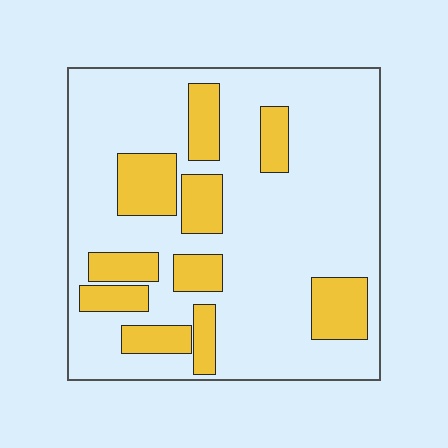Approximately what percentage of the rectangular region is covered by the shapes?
Approximately 25%.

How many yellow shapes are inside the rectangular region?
10.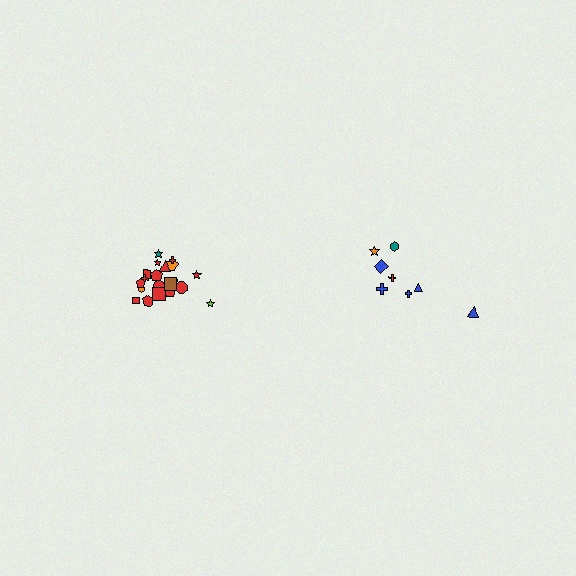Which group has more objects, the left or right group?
The left group.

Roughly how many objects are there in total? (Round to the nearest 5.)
Roughly 30 objects in total.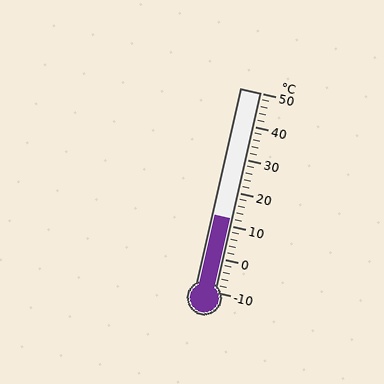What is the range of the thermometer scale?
The thermometer scale ranges from -10°C to 50°C.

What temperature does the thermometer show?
The thermometer shows approximately 12°C.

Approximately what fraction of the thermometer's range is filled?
The thermometer is filled to approximately 35% of its range.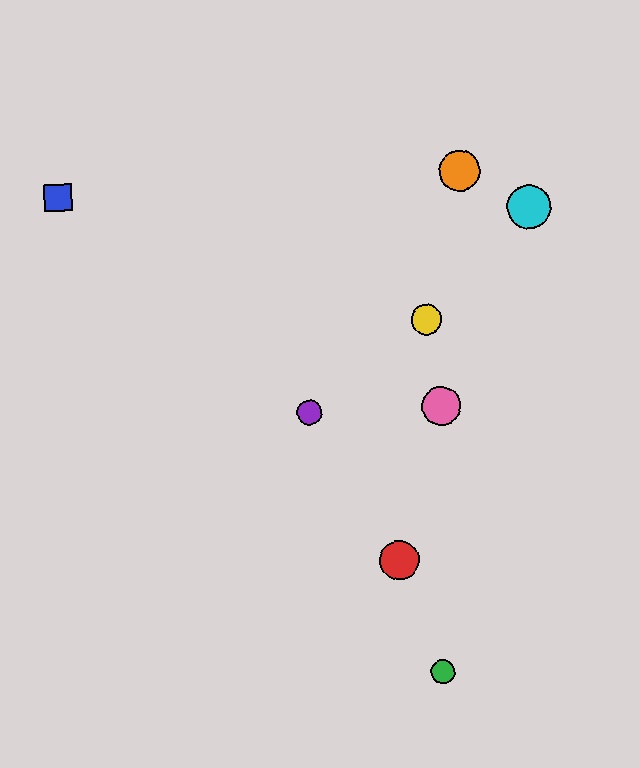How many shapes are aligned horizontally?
2 shapes (the purple circle, the pink circle) are aligned horizontally.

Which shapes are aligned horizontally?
The purple circle, the pink circle are aligned horizontally.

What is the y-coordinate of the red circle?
The red circle is at y≈560.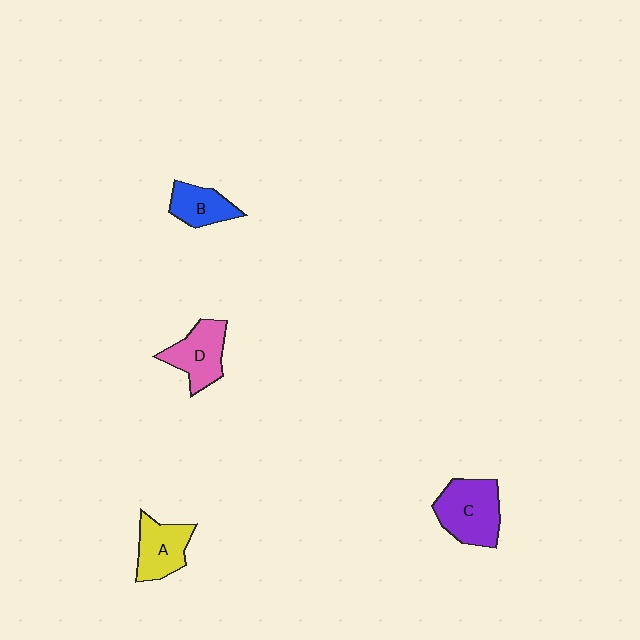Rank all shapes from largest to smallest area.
From largest to smallest: C (purple), D (pink), A (yellow), B (blue).